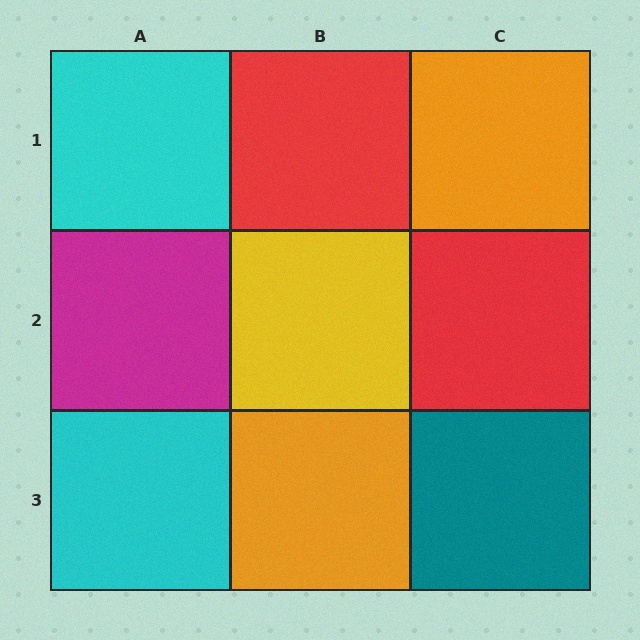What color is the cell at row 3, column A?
Cyan.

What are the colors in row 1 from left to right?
Cyan, red, orange.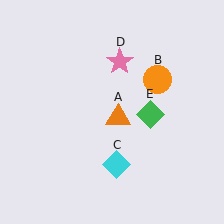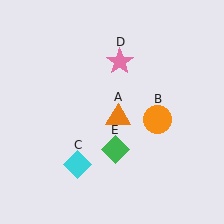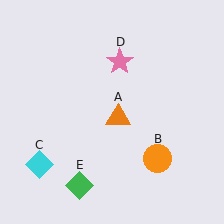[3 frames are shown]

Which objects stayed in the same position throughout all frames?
Orange triangle (object A) and pink star (object D) remained stationary.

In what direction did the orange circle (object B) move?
The orange circle (object B) moved down.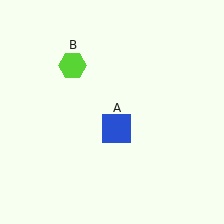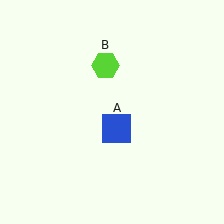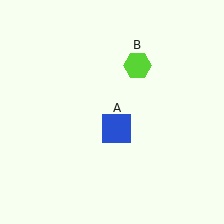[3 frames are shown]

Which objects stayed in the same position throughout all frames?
Blue square (object A) remained stationary.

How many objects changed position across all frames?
1 object changed position: lime hexagon (object B).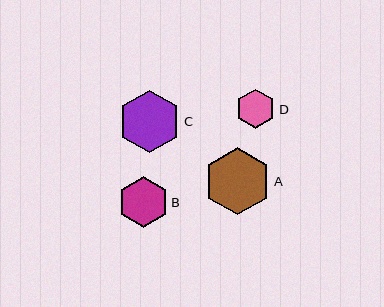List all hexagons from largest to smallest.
From largest to smallest: A, C, B, D.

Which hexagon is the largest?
Hexagon A is the largest with a size of approximately 67 pixels.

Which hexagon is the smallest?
Hexagon D is the smallest with a size of approximately 39 pixels.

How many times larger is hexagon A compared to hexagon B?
Hexagon A is approximately 1.3 times the size of hexagon B.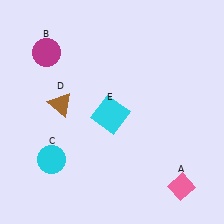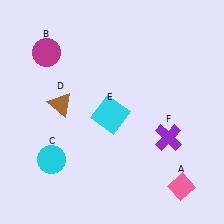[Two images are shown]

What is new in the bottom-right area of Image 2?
A purple cross (F) was added in the bottom-right area of Image 2.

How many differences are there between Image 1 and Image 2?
There is 1 difference between the two images.